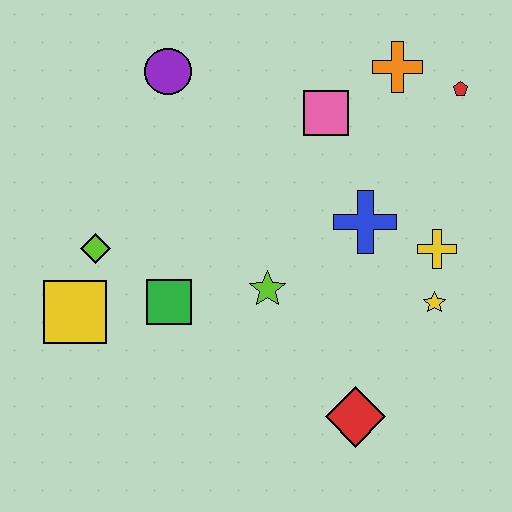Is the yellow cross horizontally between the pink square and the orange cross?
No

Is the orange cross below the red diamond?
No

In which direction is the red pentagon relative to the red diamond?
The red pentagon is above the red diamond.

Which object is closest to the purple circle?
The pink square is closest to the purple circle.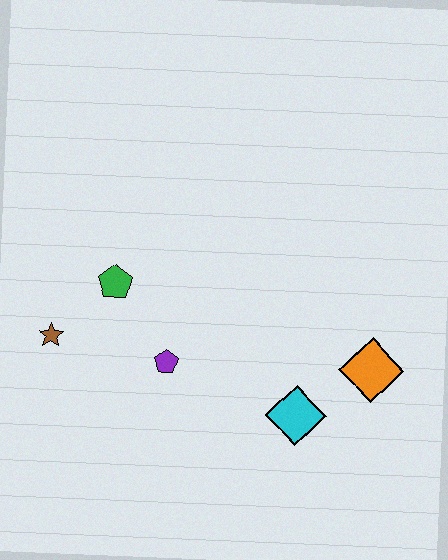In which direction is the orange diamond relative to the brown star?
The orange diamond is to the right of the brown star.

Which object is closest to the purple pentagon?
The green pentagon is closest to the purple pentagon.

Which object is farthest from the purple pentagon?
The orange diamond is farthest from the purple pentagon.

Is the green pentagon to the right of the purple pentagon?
No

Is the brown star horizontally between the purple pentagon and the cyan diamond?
No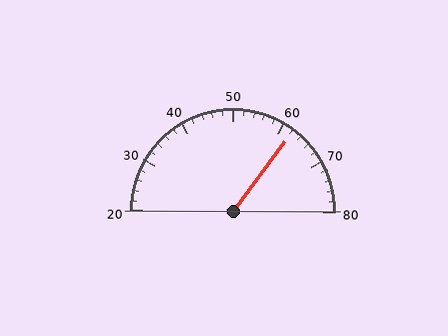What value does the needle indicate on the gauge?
The needle indicates approximately 62.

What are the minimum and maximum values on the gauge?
The gauge ranges from 20 to 80.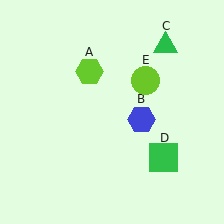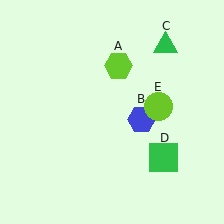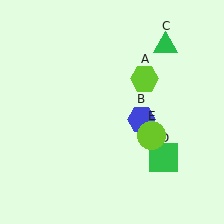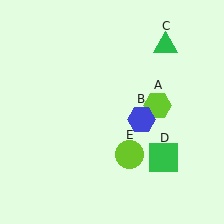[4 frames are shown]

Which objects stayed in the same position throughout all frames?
Blue hexagon (object B) and green triangle (object C) and green square (object D) remained stationary.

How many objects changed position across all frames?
2 objects changed position: lime hexagon (object A), lime circle (object E).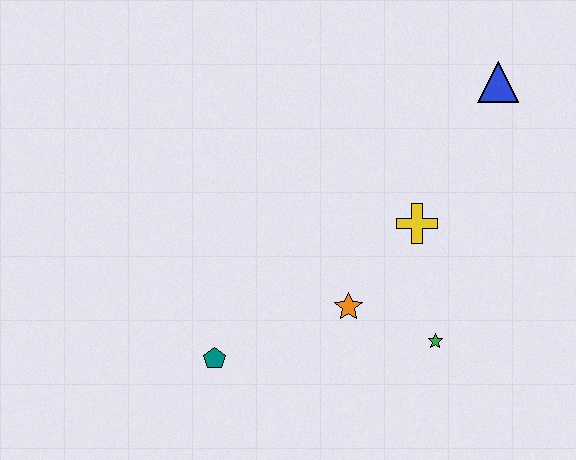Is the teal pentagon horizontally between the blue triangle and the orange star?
No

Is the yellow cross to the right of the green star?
No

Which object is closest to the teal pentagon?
The orange star is closest to the teal pentagon.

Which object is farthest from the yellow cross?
The teal pentagon is farthest from the yellow cross.